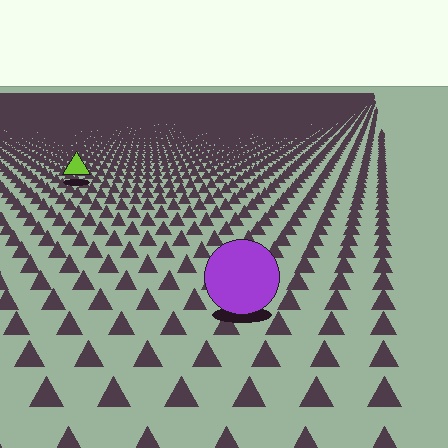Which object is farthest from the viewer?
The lime triangle is farthest from the viewer. It appears smaller and the ground texture around it is denser.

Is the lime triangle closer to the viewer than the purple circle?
No. The purple circle is closer — you can tell from the texture gradient: the ground texture is coarser near it.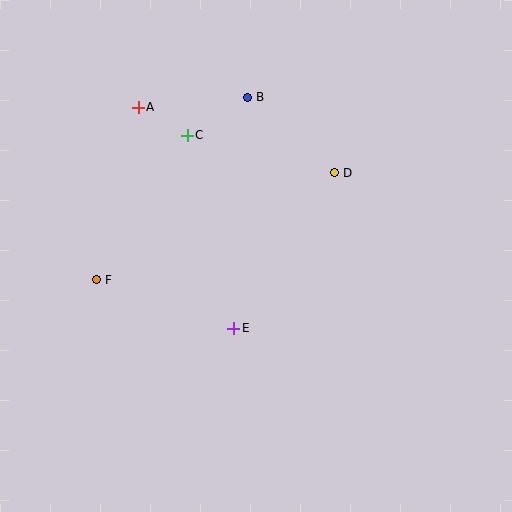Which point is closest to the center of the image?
Point E at (234, 328) is closest to the center.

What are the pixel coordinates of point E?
Point E is at (234, 328).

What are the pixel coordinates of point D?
Point D is at (335, 173).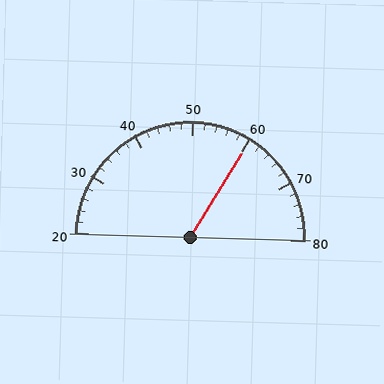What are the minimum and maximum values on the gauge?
The gauge ranges from 20 to 80.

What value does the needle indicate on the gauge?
The needle indicates approximately 60.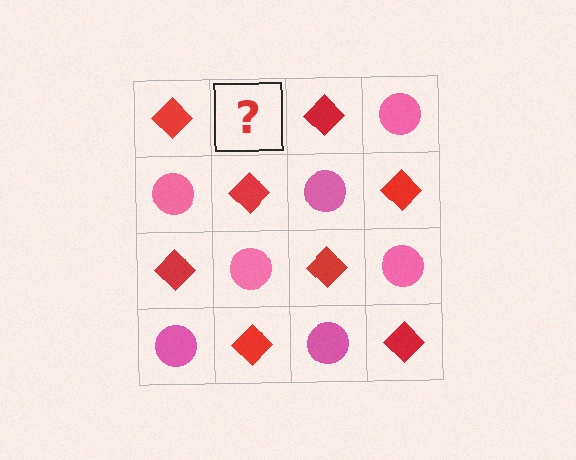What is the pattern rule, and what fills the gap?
The rule is that it alternates red diamond and pink circle in a checkerboard pattern. The gap should be filled with a pink circle.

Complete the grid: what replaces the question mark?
The question mark should be replaced with a pink circle.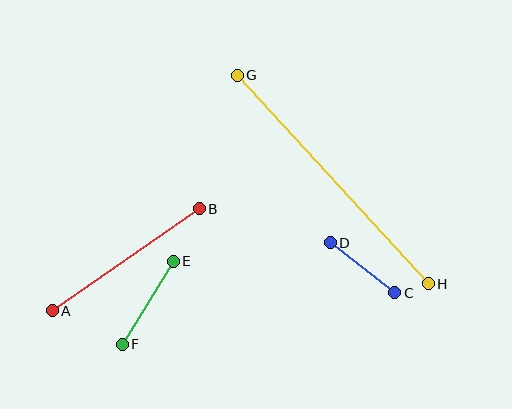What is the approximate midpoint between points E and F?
The midpoint is at approximately (148, 303) pixels.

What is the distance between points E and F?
The distance is approximately 97 pixels.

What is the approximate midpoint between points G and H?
The midpoint is at approximately (333, 180) pixels.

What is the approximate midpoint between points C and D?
The midpoint is at approximately (363, 268) pixels.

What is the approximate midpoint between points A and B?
The midpoint is at approximately (126, 260) pixels.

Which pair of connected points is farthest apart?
Points G and H are farthest apart.